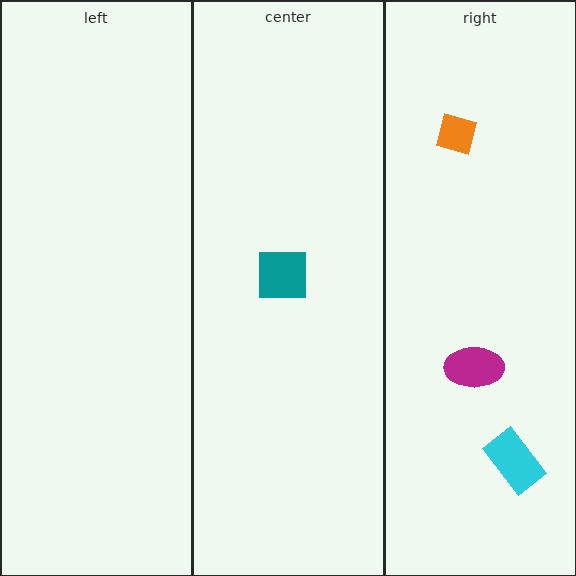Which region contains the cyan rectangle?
The right region.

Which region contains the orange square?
The right region.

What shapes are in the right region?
The cyan rectangle, the magenta ellipse, the orange square.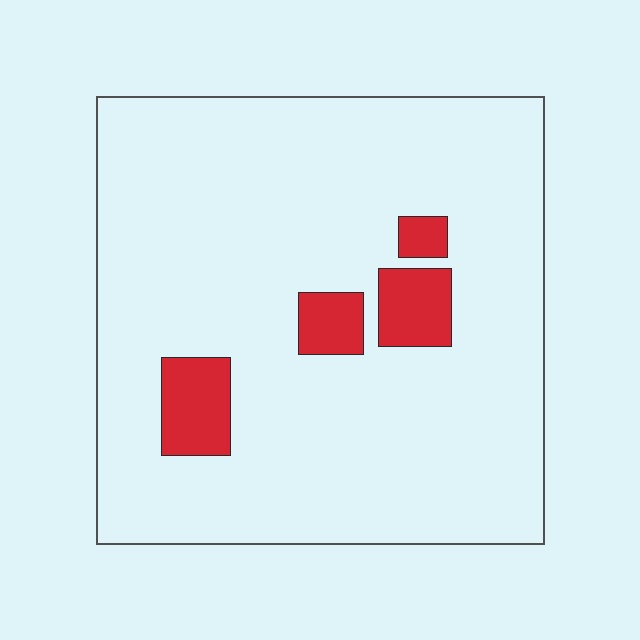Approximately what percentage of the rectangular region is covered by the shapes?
Approximately 10%.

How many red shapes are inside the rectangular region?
4.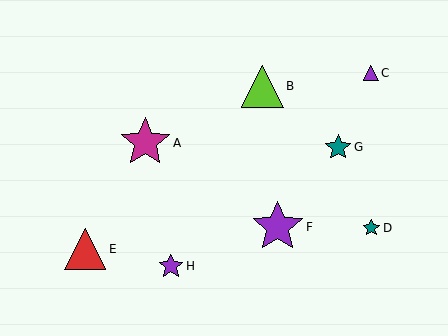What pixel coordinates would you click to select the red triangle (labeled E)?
Click at (85, 249) to select the red triangle E.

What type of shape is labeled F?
Shape F is a purple star.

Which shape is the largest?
The purple star (labeled F) is the largest.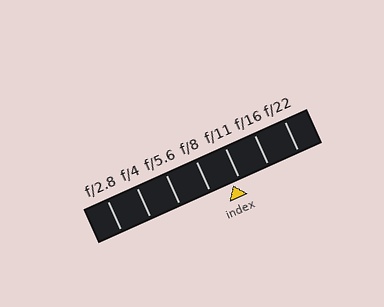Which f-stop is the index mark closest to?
The index mark is closest to f/11.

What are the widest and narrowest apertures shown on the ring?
The widest aperture shown is f/2.8 and the narrowest is f/22.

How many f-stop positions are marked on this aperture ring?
There are 7 f-stop positions marked.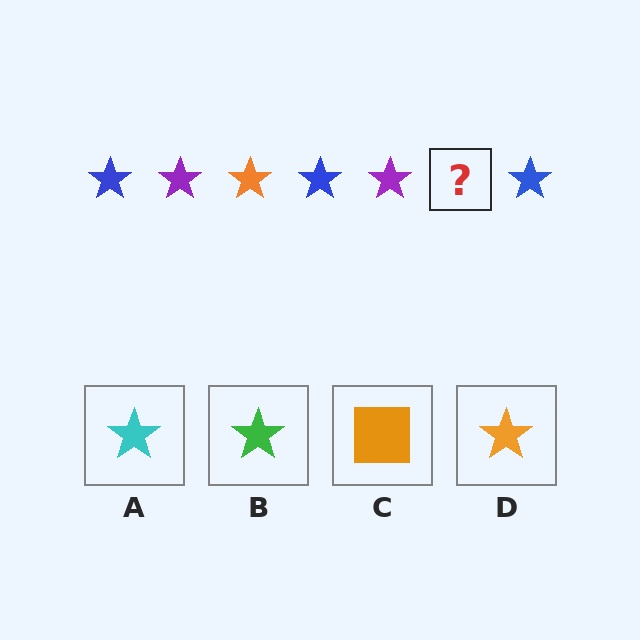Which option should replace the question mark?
Option D.